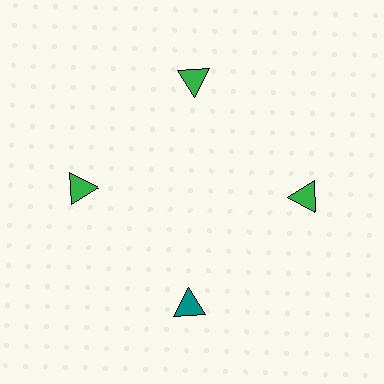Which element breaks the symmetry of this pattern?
The teal triangle at roughly the 6 o'clock position breaks the symmetry. All other shapes are green triangles.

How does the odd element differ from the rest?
It has a different color: teal instead of green.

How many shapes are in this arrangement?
There are 4 shapes arranged in a ring pattern.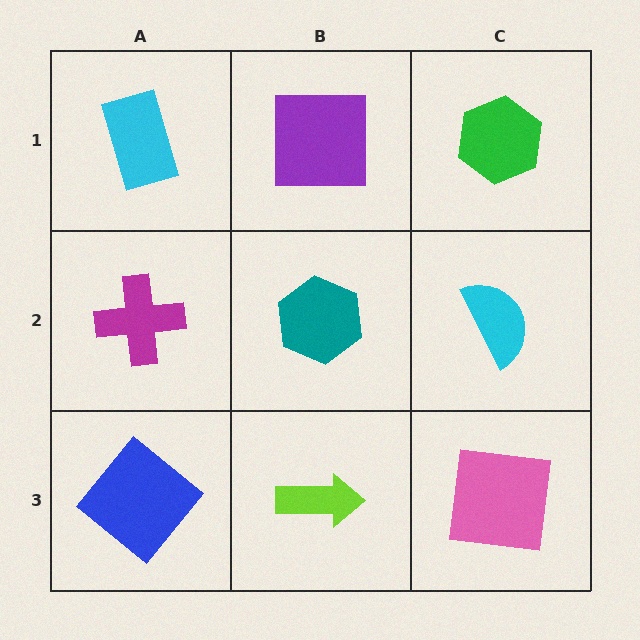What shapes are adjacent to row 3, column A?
A magenta cross (row 2, column A), a lime arrow (row 3, column B).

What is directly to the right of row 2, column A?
A teal hexagon.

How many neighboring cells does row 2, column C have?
3.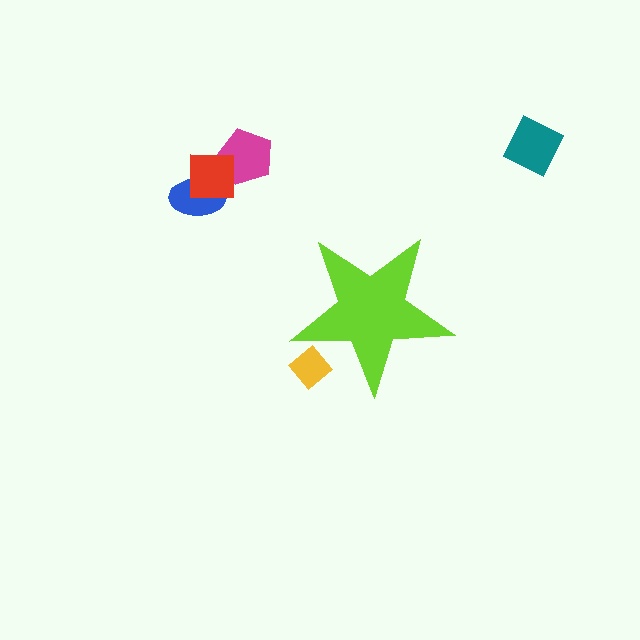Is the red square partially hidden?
No, the red square is fully visible.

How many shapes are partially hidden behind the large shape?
1 shape is partially hidden.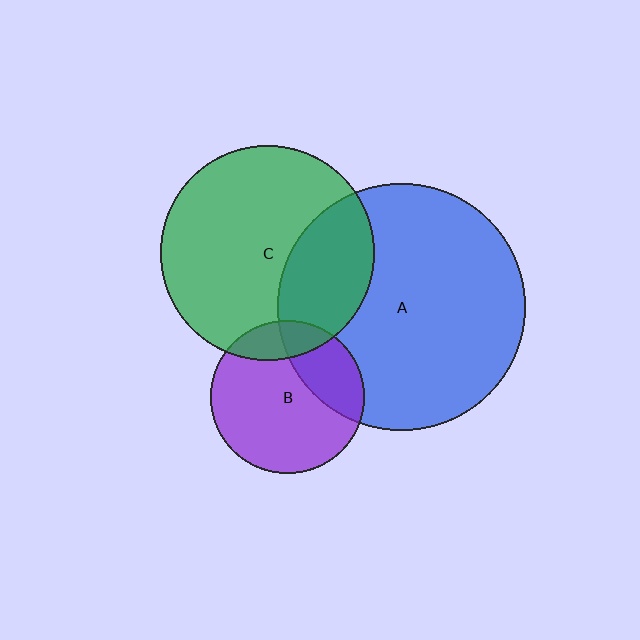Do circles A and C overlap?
Yes.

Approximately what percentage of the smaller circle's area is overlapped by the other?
Approximately 30%.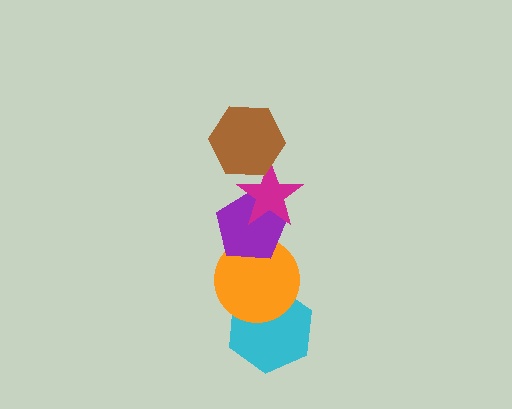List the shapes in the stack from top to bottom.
From top to bottom: the brown hexagon, the magenta star, the purple pentagon, the orange circle, the cyan hexagon.